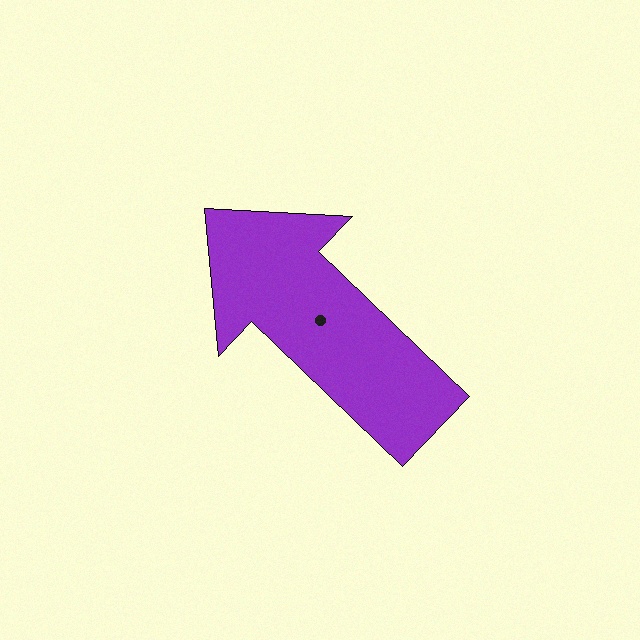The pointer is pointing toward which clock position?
Roughly 10 o'clock.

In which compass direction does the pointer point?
Northwest.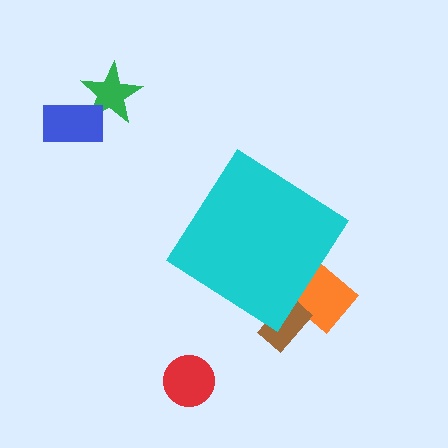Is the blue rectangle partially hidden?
No, the blue rectangle is fully visible.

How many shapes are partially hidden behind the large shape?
2 shapes are partially hidden.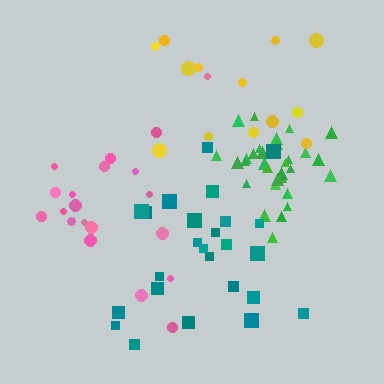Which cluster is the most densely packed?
Green.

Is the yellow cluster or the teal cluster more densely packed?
Teal.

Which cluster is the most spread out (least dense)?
Yellow.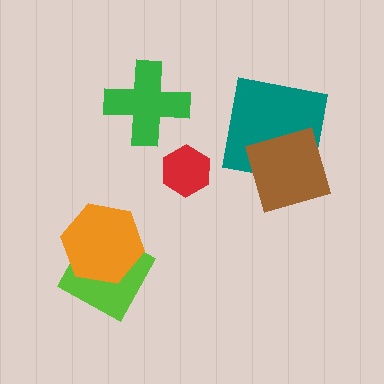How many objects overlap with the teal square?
1 object overlaps with the teal square.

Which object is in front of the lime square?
The orange hexagon is in front of the lime square.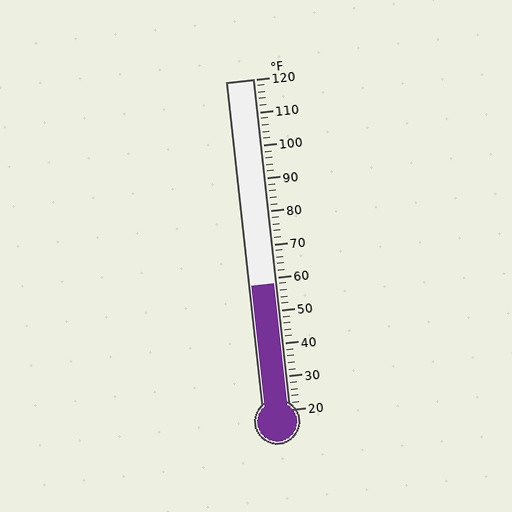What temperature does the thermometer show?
The thermometer shows approximately 58°F.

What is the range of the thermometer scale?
The thermometer scale ranges from 20°F to 120°F.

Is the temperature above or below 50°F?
The temperature is above 50°F.